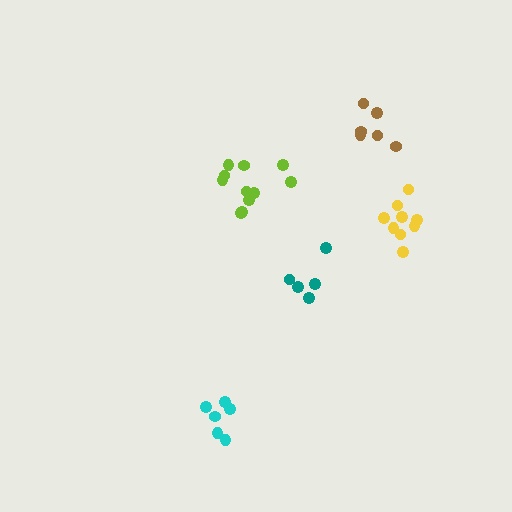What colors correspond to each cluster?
The clusters are colored: brown, cyan, teal, lime, yellow.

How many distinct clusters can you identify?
There are 5 distinct clusters.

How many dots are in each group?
Group 1: 6 dots, Group 2: 6 dots, Group 3: 5 dots, Group 4: 11 dots, Group 5: 9 dots (37 total).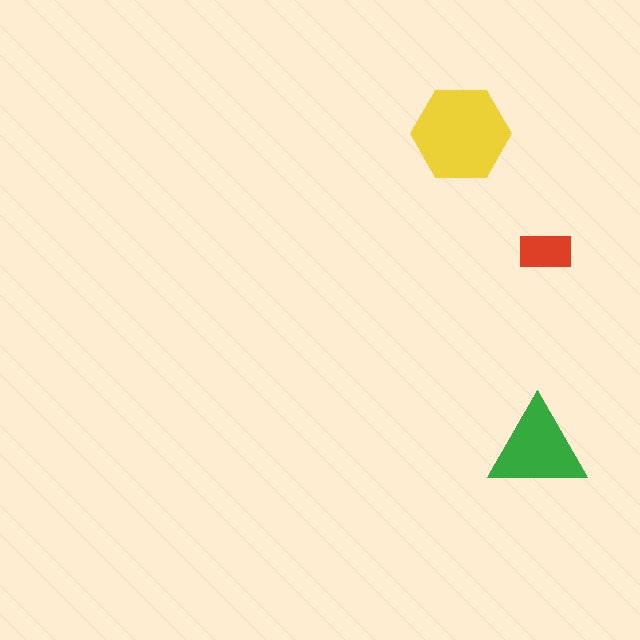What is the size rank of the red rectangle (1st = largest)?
3rd.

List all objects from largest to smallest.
The yellow hexagon, the green triangle, the red rectangle.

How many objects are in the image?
There are 3 objects in the image.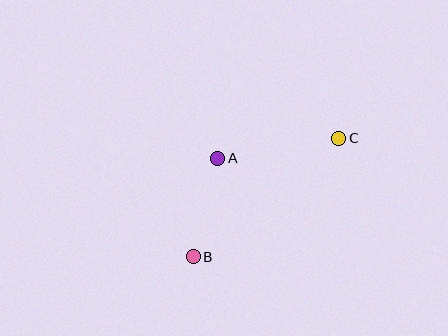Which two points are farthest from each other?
Points B and C are farthest from each other.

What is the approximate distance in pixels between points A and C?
The distance between A and C is approximately 123 pixels.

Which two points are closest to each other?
Points A and B are closest to each other.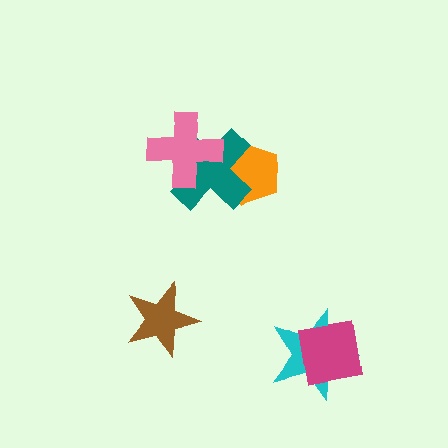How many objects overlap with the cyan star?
1 object overlaps with the cyan star.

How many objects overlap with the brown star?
0 objects overlap with the brown star.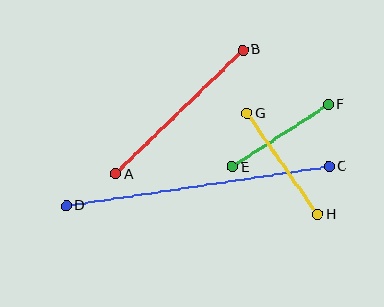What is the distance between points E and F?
The distance is approximately 115 pixels.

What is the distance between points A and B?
The distance is approximately 178 pixels.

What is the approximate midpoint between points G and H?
The midpoint is at approximately (282, 164) pixels.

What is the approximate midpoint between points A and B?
The midpoint is at approximately (179, 112) pixels.